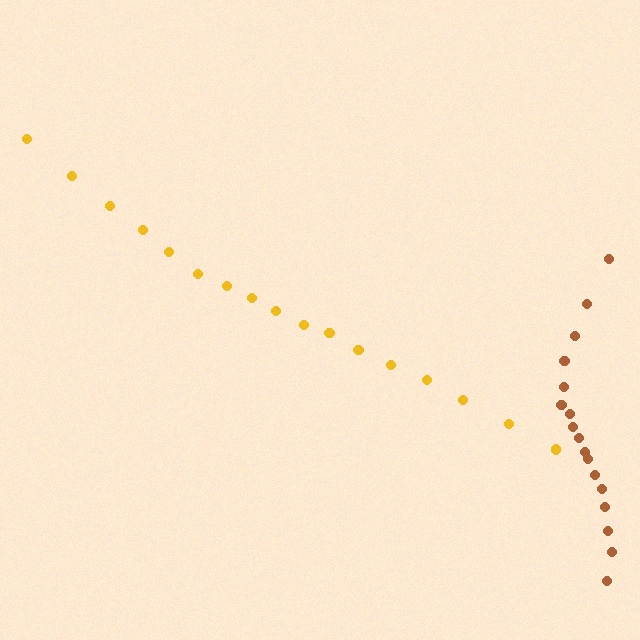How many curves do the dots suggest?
There are 2 distinct paths.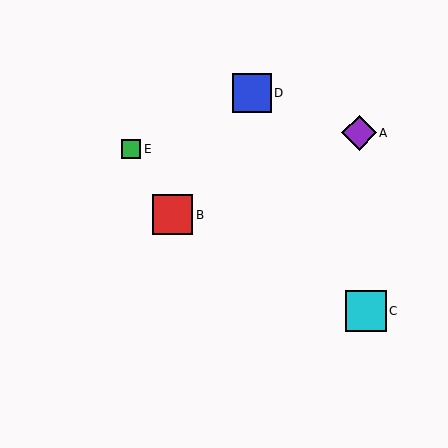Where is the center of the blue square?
The center of the blue square is at (252, 93).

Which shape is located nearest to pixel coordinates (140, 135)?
The green square (labeled E) at (131, 149) is nearest to that location.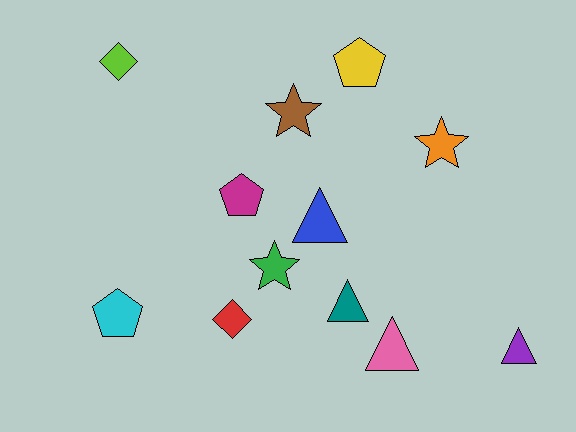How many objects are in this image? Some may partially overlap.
There are 12 objects.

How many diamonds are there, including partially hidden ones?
There are 2 diamonds.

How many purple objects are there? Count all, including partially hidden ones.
There is 1 purple object.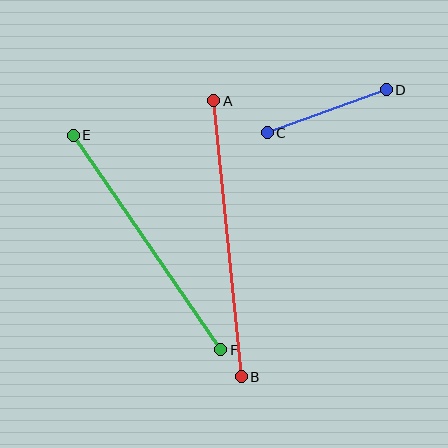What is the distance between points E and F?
The distance is approximately 260 pixels.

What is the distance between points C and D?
The distance is approximately 126 pixels.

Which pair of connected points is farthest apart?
Points A and B are farthest apart.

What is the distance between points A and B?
The distance is approximately 278 pixels.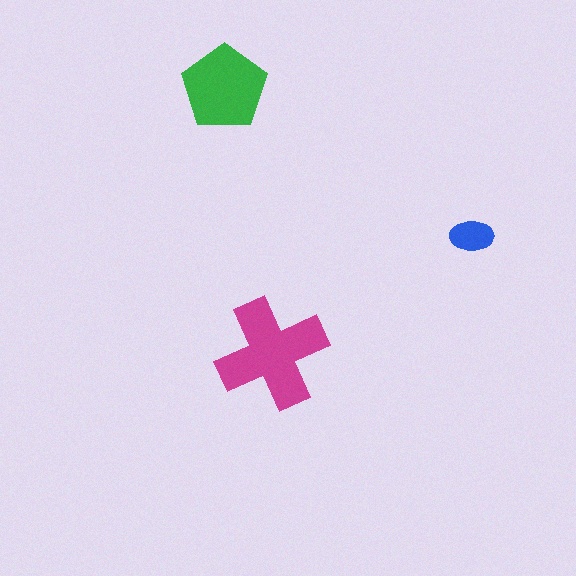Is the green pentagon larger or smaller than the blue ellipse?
Larger.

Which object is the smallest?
The blue ellipse.